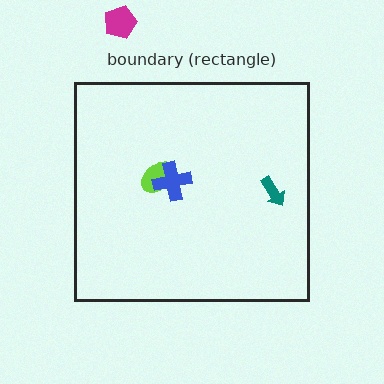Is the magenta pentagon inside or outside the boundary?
Outside.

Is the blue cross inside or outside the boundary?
Inside.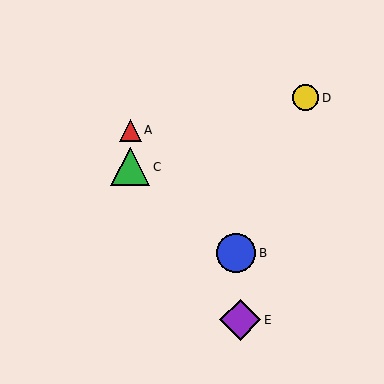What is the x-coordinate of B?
Object B is at x≈236.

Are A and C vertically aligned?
Yes, both are at x≈130.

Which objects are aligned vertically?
Objects A, C are aligned vertically.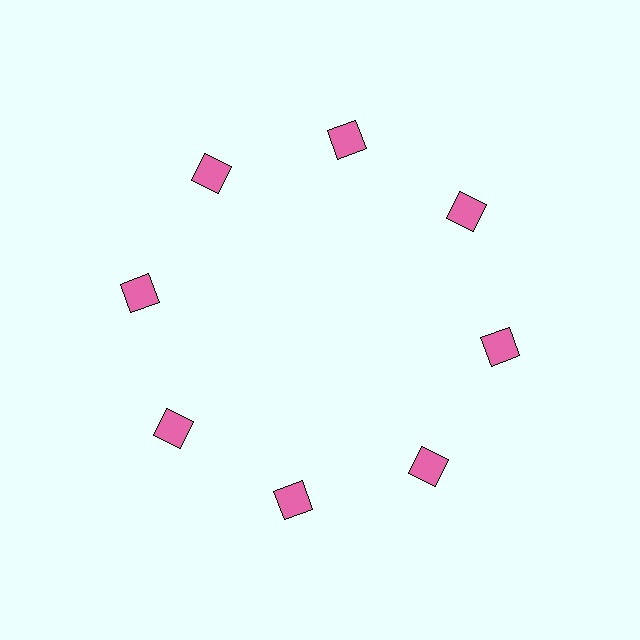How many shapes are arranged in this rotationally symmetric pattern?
There are 8 shapes, arranged in 8 groups of 1.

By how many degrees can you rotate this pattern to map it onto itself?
The pattern maps onto itself every 45 degrees of rotation.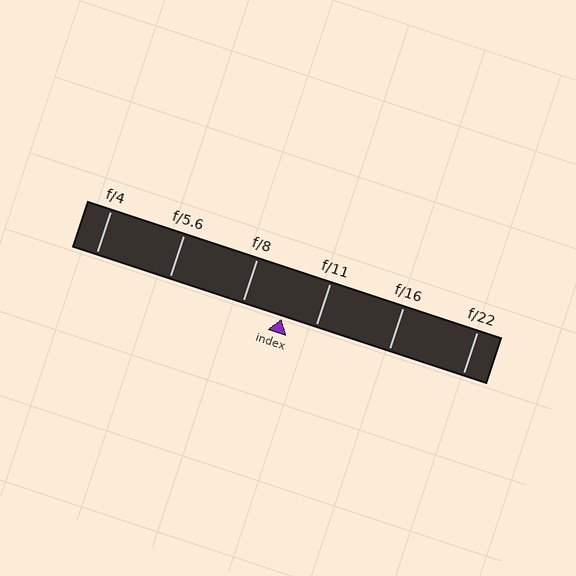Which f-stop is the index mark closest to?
The index mark is closest to f/11.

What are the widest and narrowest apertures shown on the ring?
The widest aperture shown is f/4 and the narrowest is f/22.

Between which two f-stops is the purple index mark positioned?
The index mark is between f/8 and f/11.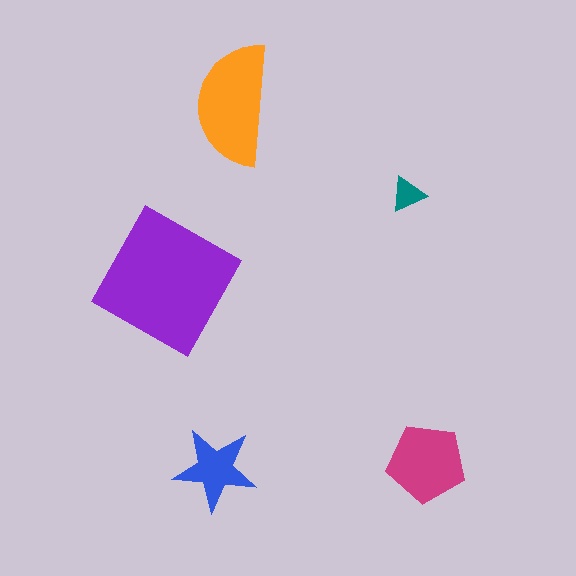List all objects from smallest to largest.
The teal triangle, the blue star, the magenta pentagon, the orange semicircle, the purple square.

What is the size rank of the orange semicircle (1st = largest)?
2nd.